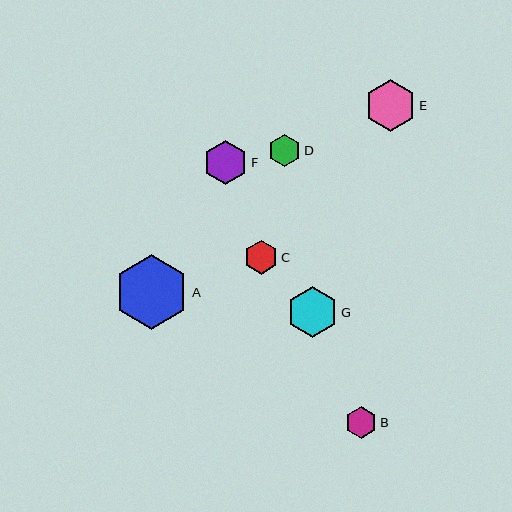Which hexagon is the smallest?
Hexagon B is the smallest with a size of approximately 32 pixels.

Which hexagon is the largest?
Hexagon A is the largest with a size of approximately 75 pixels.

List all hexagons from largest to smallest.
From largest to smallest: A, E, G, F, C, D, B.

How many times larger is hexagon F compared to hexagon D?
Hexagon F is approximately 1.4 times the size of hexagon D.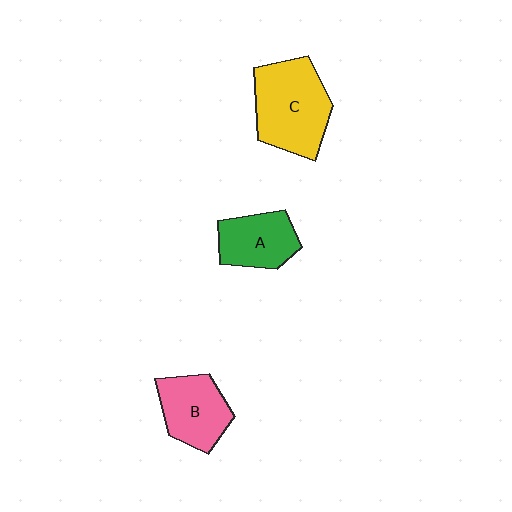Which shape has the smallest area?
Shape A (green).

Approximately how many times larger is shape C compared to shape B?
Approximately 1.4 times.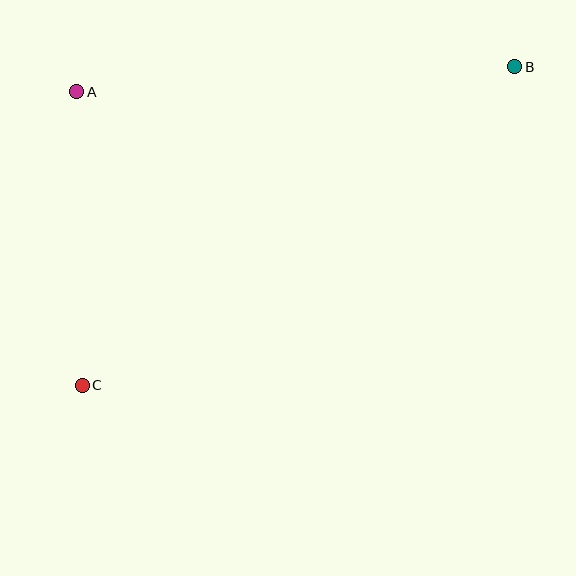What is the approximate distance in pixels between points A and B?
The distance between A and B is approximately 439 pixels.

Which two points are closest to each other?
Points A and C are closest to each other.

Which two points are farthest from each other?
Points B and C are farthest from each other.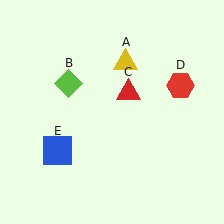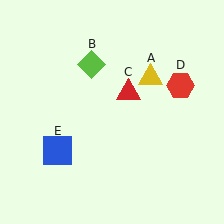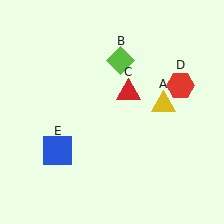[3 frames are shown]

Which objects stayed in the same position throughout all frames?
Red triangle (object C) and red hexagon (object D) and blue square (object E) remained stationary.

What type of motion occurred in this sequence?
The yellow triangle (object A), lime diamond (object B) rotated clockwise around the center of the scene.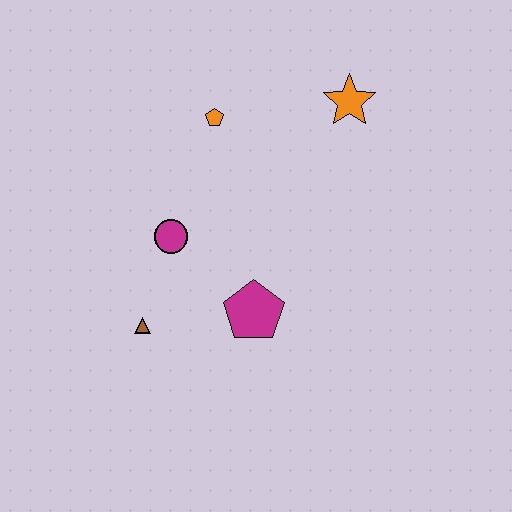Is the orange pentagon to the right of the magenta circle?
Yes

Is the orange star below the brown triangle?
No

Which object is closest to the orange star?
The orange pentagon is closest to the orange star.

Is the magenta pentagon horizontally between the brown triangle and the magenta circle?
No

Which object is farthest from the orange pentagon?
The brown triangle is farthest from the orange pentagon.